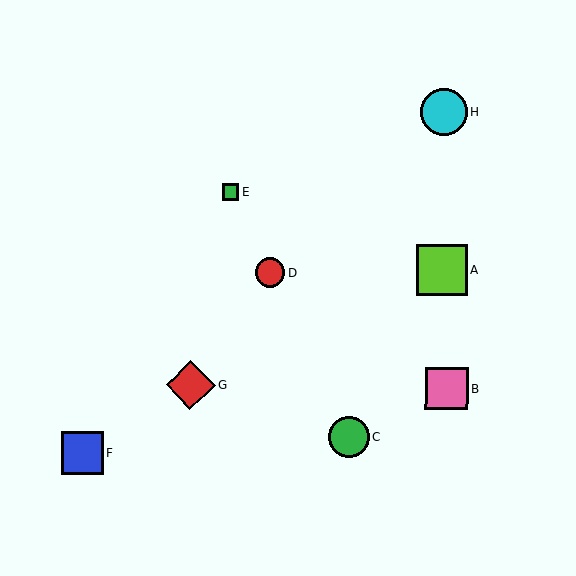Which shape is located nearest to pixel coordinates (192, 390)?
The red diamond (labeled G) at (190, 385) is nearest to that location.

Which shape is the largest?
The lime square (labeled A) is the largest.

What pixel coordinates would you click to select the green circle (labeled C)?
Click at (349, 437) to select the green circle C.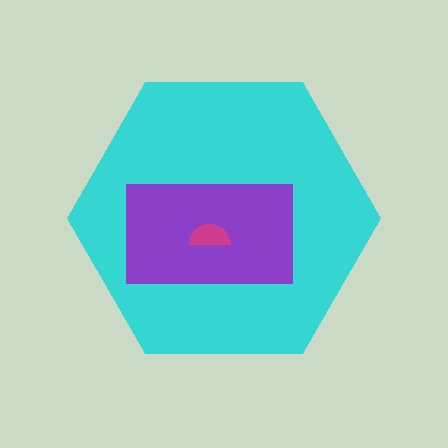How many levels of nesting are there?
3.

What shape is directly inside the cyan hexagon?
The purple rectangle.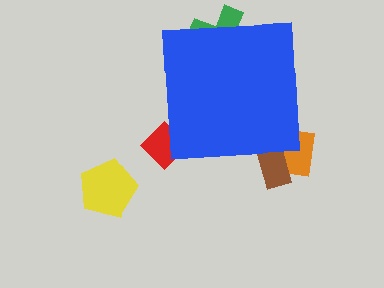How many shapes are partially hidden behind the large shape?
5 shapes are partially hidden.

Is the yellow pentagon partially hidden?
No, the yellow pentagon is fully visible.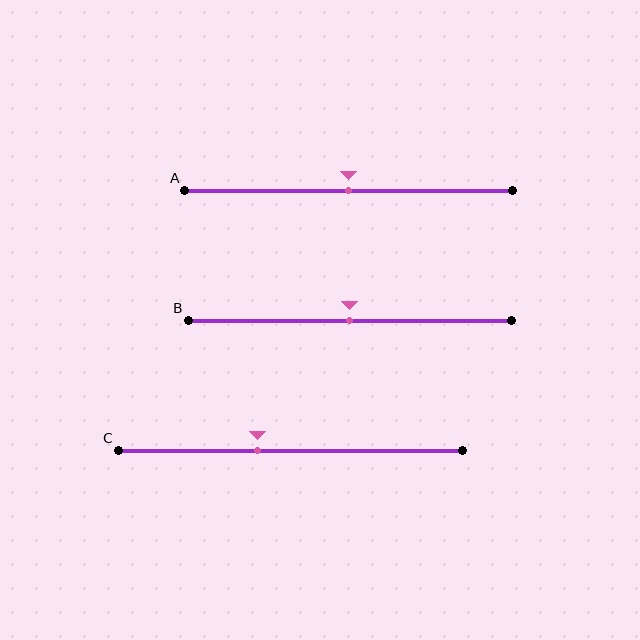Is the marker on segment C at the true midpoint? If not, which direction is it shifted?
No, the marker on segment C is shifted to the left by about 10% of the segment length.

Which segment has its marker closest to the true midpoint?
Segment A has its marker closest to the true midpoint.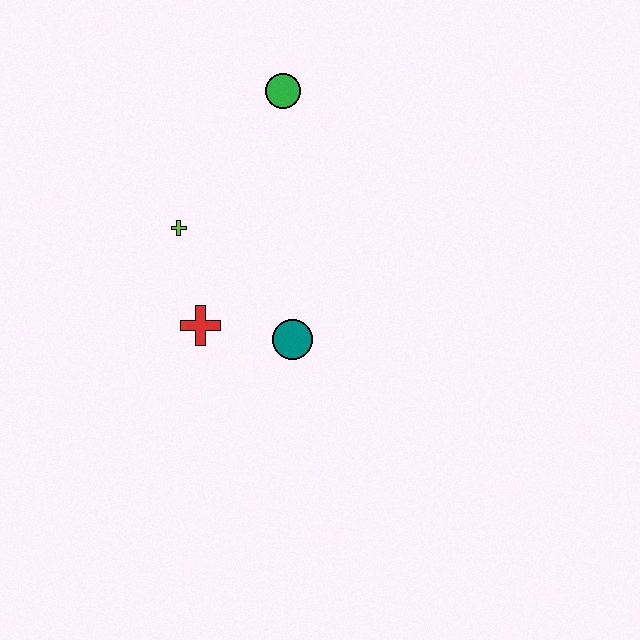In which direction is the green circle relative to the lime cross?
The green circle is above the lime cross.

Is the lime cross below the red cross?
No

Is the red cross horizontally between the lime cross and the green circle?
Yes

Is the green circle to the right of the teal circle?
No